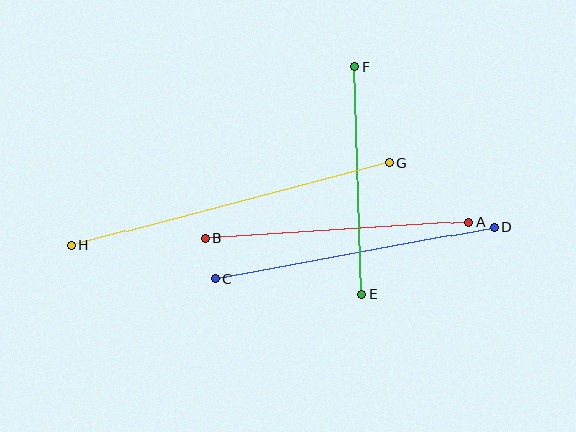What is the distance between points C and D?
The distance is approximately 284 pixels.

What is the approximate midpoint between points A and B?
The midpoint is at approximately (337, 230) pixels.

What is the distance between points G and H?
The distance is approximately 329 pixels.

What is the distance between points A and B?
The distance is approximately 264 pixels.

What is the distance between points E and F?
The distance is approximately 227 pixels.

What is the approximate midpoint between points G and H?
The midpoint is at approximately (230, 204) pixels.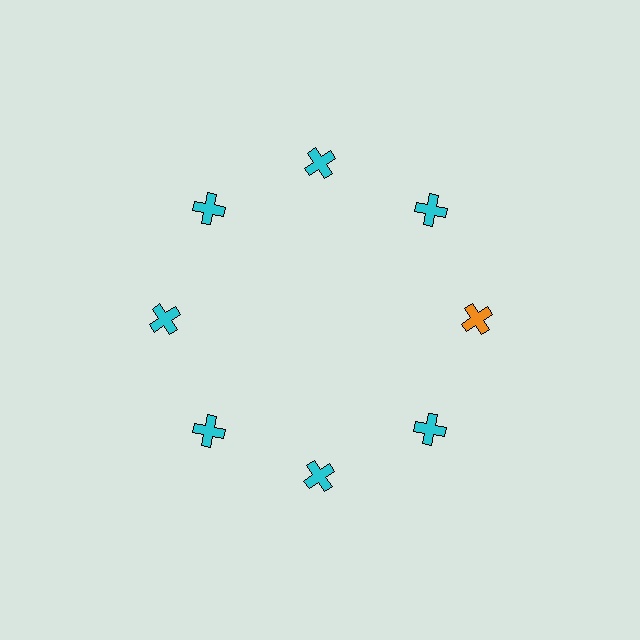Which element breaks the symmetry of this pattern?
The orange cross at roughly the 3 o'clock position breaks the symmetry. All other shapes are cyan crosses.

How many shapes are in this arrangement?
There are 8 shapes arranged in a ring pattern.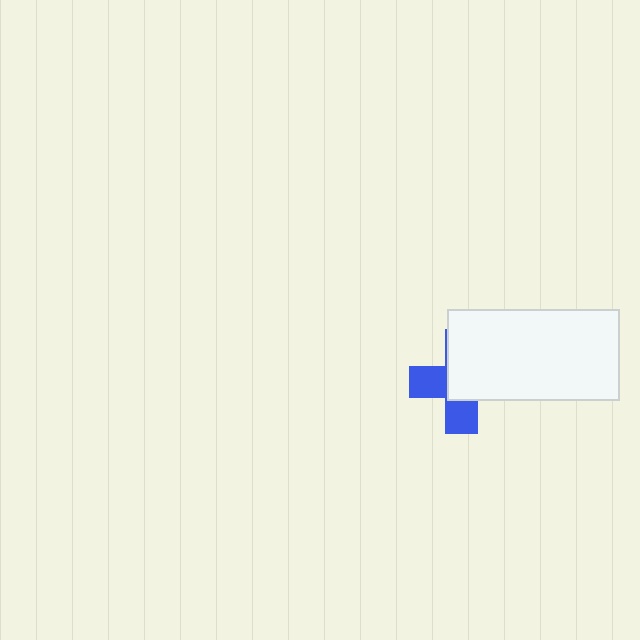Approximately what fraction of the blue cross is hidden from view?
Roughly 59% of the blue cross is hidden behind the white rectangle.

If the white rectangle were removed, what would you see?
You would see the complete blue cross.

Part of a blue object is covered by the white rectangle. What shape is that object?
It is a cross.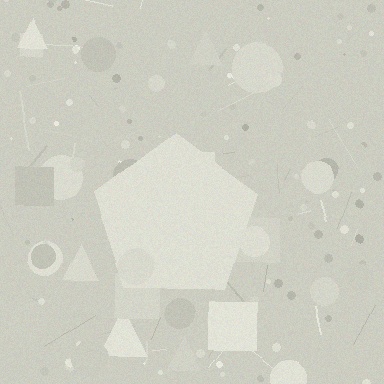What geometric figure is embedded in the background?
A pentagon is embedded in the background.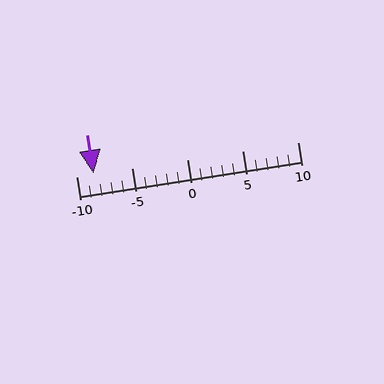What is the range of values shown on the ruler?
The ruler shows values from -10 to 10.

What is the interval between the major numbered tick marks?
The major tick marks are spaced 5 units apart.